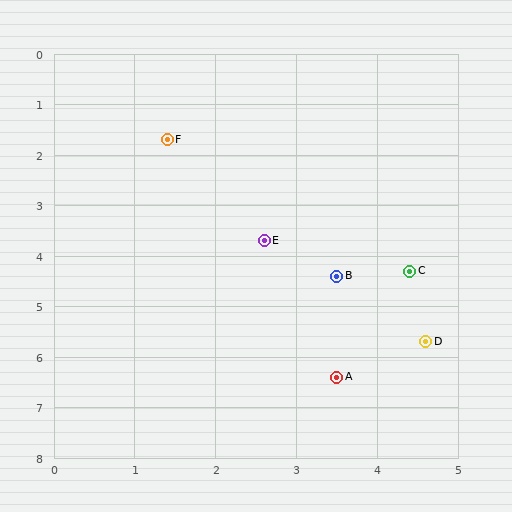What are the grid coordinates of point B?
Point B is at approximately (3.5, 4.4).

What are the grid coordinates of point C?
Point C is at approximately (4.4, 4.3).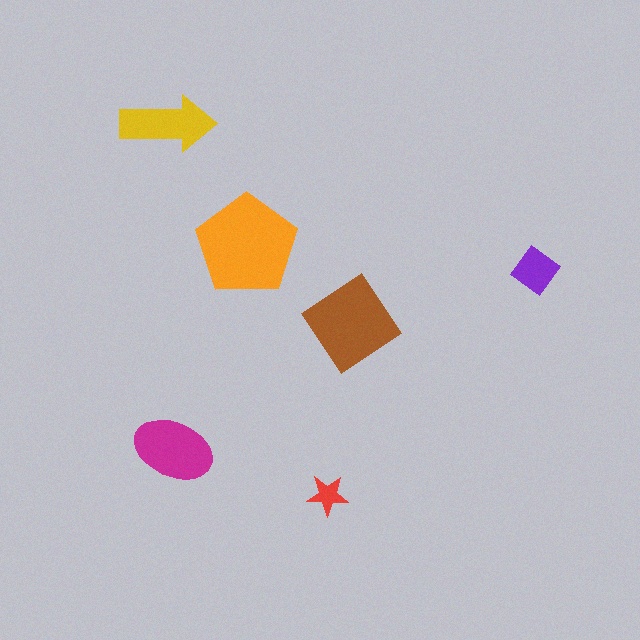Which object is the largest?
The orange pentagon.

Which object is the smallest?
The red star.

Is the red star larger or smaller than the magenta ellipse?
Smaller.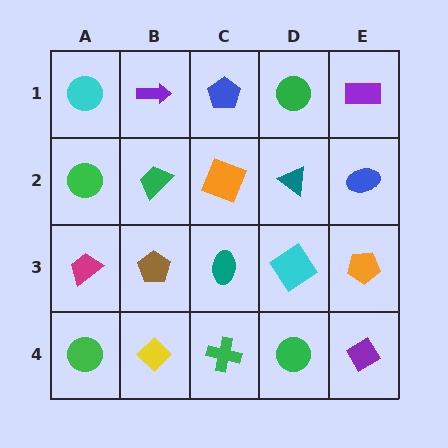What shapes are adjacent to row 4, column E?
An orange pentagon (row 3, column E), a green circle (row 4, column D).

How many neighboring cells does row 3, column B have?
4.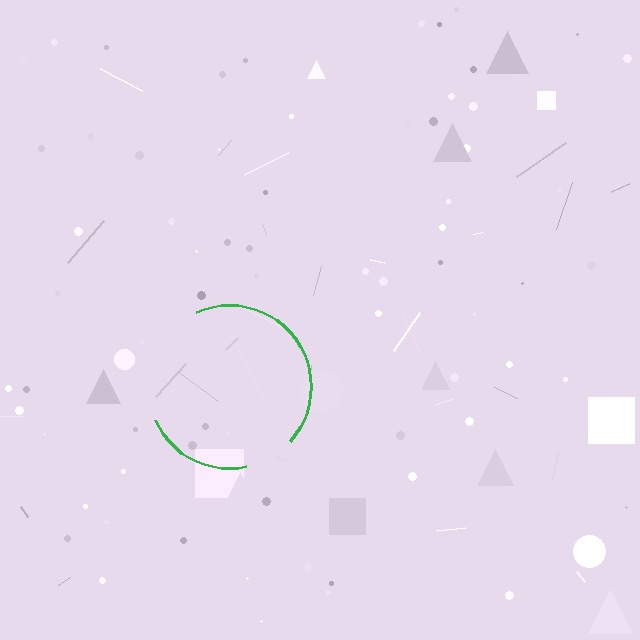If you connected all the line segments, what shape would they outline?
They would outline a circle.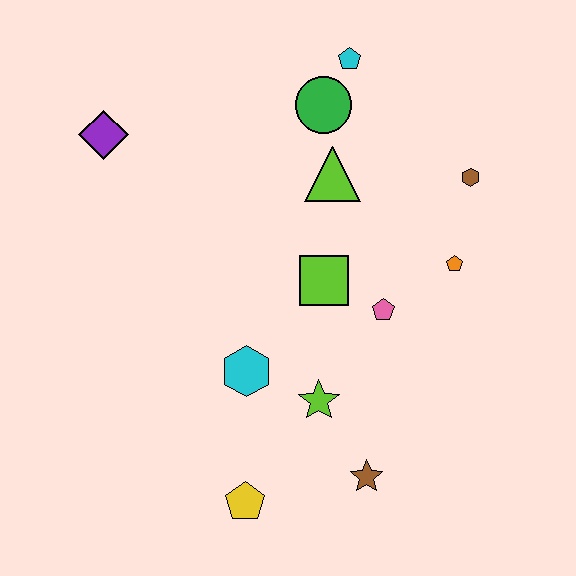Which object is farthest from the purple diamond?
The brown star is farthest from the purple diamond.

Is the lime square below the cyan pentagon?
Yes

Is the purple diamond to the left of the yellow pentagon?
Yes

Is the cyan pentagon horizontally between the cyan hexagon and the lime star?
No